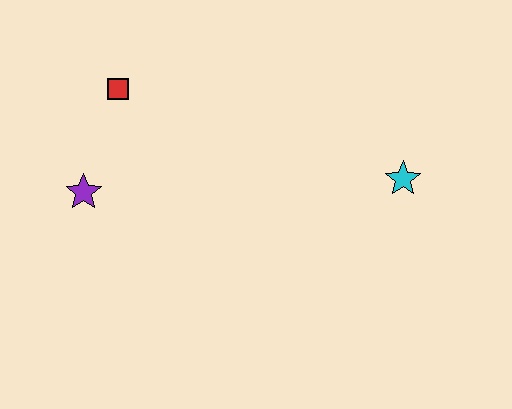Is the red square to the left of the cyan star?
Yes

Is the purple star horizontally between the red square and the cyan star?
No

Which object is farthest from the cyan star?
The purple star is farthest from the cyan star.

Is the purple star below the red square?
Yes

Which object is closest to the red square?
The purple star is closest to the red square.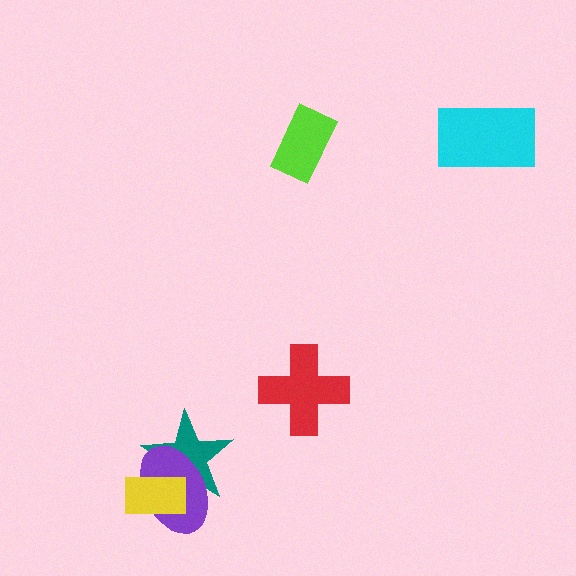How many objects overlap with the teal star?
2 objects overlap with the teal star.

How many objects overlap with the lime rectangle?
0 objects overlap with the lime rectangle.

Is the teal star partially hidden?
Yes, it is partially covered by another shape.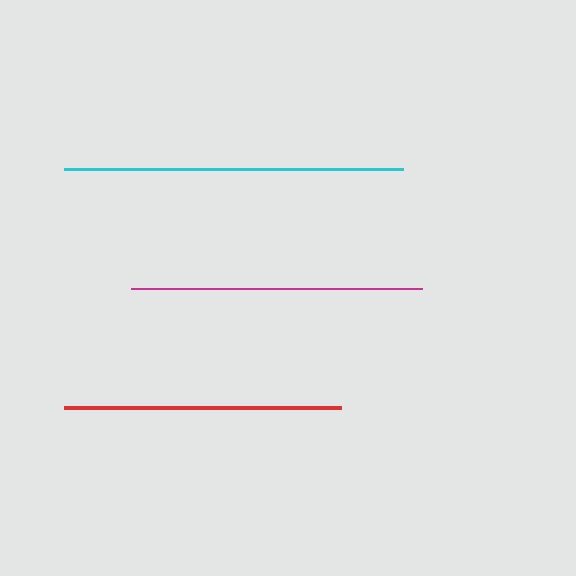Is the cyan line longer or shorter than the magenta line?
The cyan line is longer than the magenta line.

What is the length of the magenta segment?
The magenta segment is approximately 291 pixels long.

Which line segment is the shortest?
The red line is the shortest at approximately 277 pixels.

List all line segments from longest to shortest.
From longest to shortest: cyan, magenta, red.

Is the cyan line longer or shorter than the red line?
The cyan line is longer than the red line.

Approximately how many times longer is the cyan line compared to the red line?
The cyan line is approximately 1.2 times the length of the red line.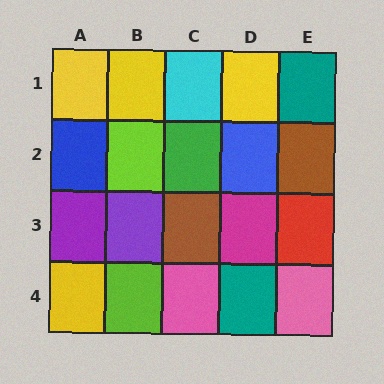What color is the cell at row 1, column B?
Yellow.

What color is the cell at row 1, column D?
Yellow.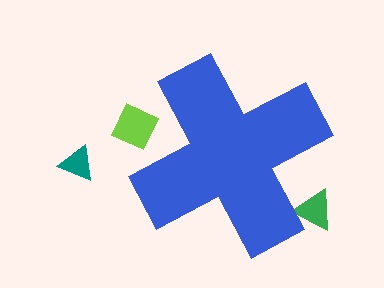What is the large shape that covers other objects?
A blue cross.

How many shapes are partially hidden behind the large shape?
2 shapes are partially hidden.